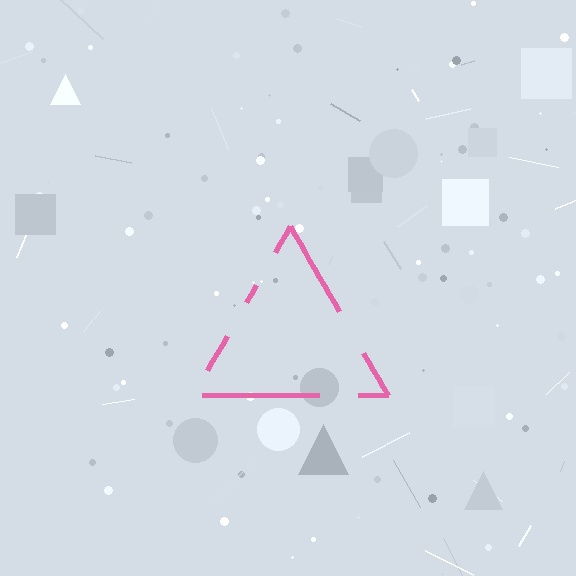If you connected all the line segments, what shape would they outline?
They would outline a triangle.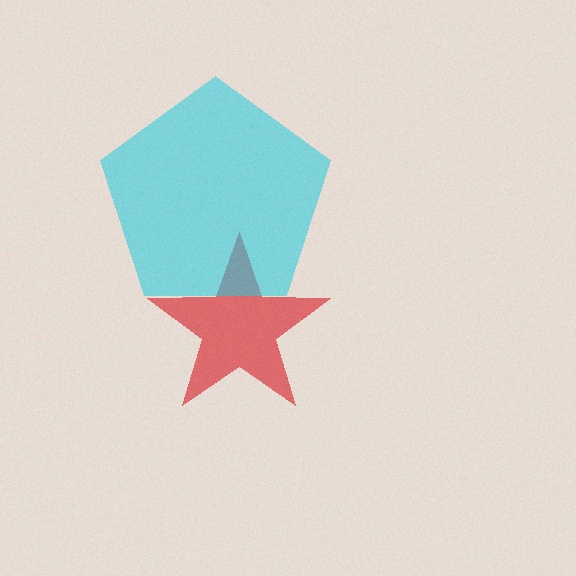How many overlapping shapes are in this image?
There are 2 overlapping shapes in the image.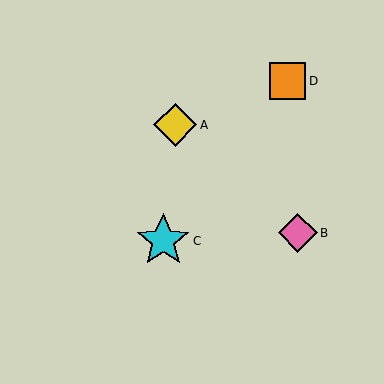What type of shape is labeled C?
Shape C is a cyan star.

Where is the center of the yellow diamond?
The center of the yellow diamond is at (175, 125).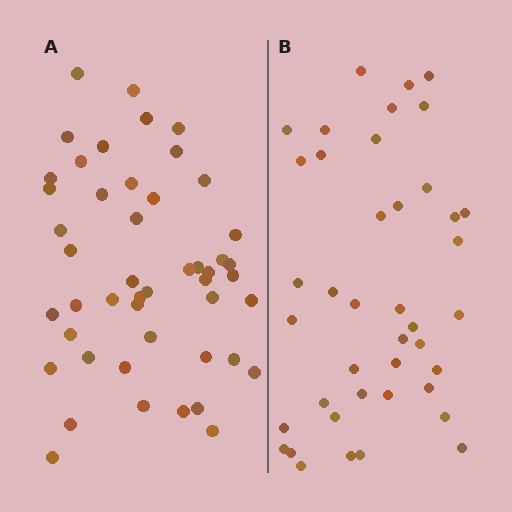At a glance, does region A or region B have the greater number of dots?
Region A (the left region) has more dots.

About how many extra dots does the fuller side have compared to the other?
Region A has roughly 8 or so more dots than region B.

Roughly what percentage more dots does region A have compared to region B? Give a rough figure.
About 15% more.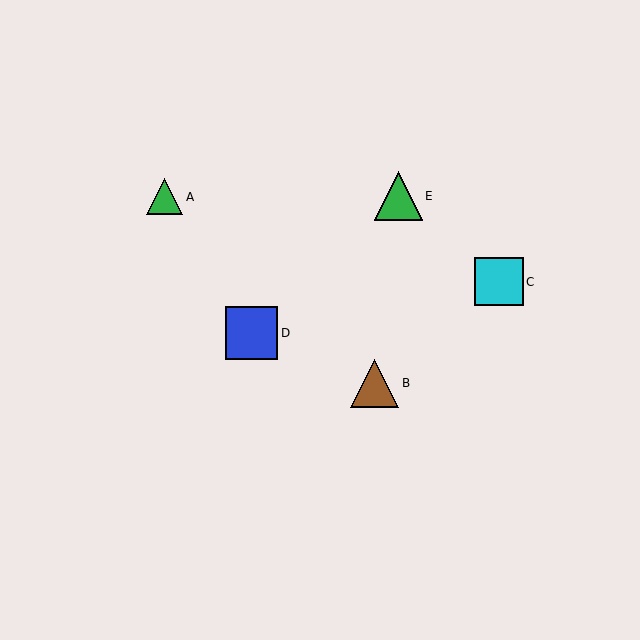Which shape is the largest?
The blue square (labeled D) is the largest.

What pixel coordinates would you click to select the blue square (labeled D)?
Click at (251, 333) to select the blue square D.